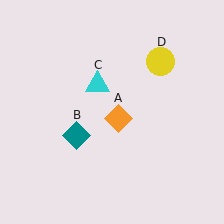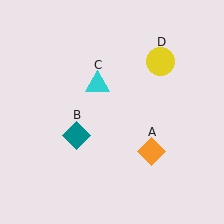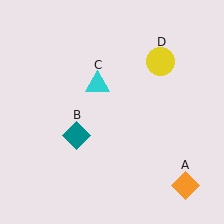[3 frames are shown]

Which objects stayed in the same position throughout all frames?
Teal diamond (object B) and cyan triangle (object C) and yellow circle (object D) remained stationary.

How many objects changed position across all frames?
1 object changed position: orange diamond (object A).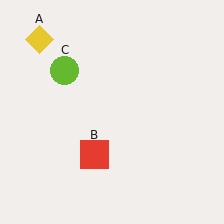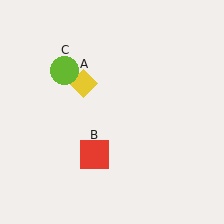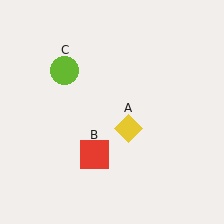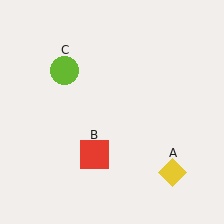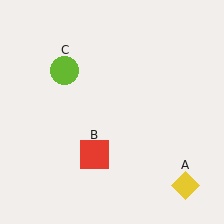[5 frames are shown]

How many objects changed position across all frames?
1 object changed position: yellow diamond (object A).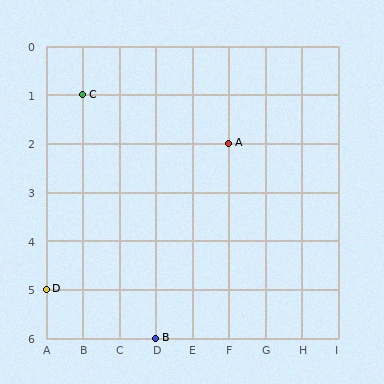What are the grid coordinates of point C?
Point C is at grid coordinates (B, 1).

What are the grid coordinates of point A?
Point A is at grid coordinates (F, 2).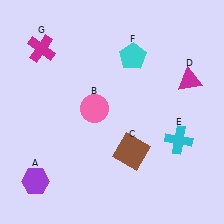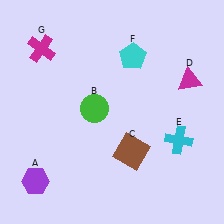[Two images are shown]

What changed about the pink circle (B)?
In Image 1, B is pink. In Image 2, it changed to green.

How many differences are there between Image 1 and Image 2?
There is 1 difference between the two images.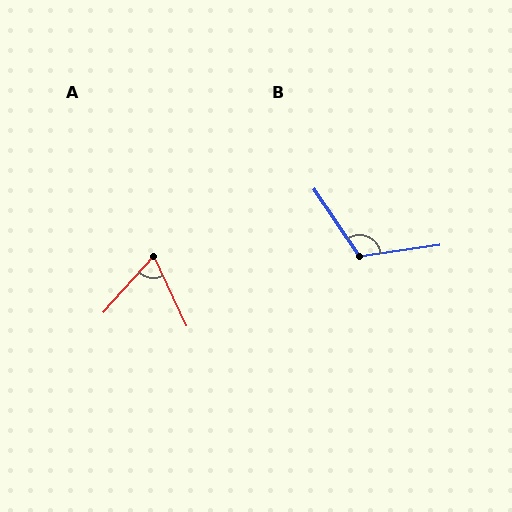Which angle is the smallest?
A, at approximately 67 degrees.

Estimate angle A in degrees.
Approximately 67 degrees.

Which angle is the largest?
B, at approximately 116 degrees.